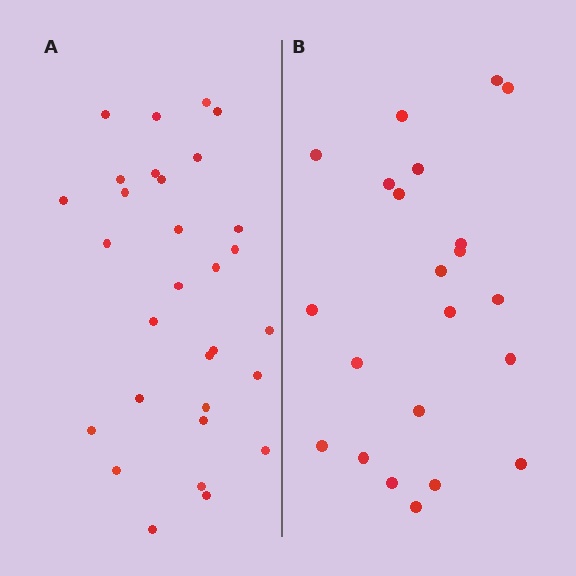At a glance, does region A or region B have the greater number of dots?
Region A (the left region) has more dots.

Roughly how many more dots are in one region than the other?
Region A has roughly 8 or so more dots than region B.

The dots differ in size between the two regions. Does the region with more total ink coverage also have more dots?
No. Region B has more total ink coverage because its dots are larger, but region A actually contains more individual dots. Total area can be misleading — the number of items is what matters here.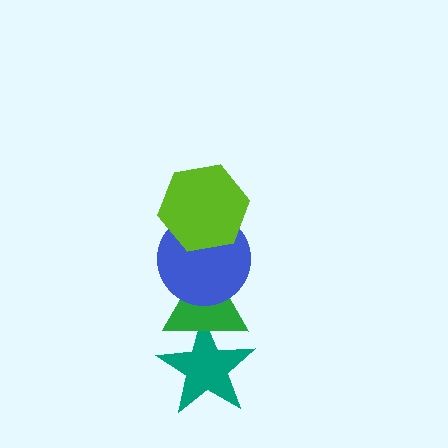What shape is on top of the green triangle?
The blue circle is on top of the green triangle.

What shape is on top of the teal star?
The green triangle is on top of the teal star.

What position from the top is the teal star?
The teal star is 4th from the top.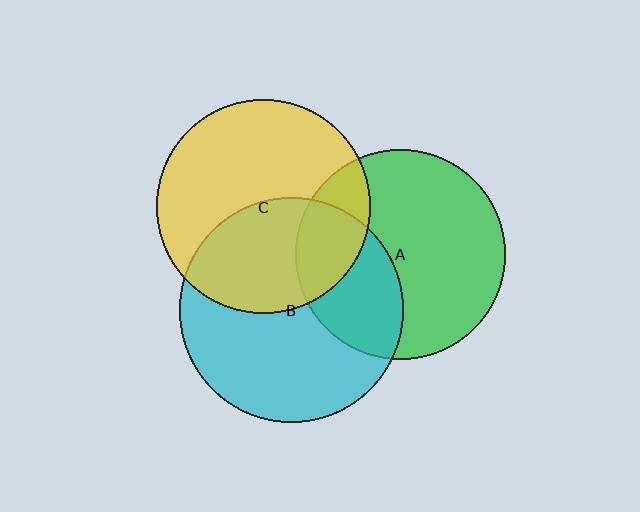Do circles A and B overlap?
Yes.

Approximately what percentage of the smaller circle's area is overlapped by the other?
Approximately 35%.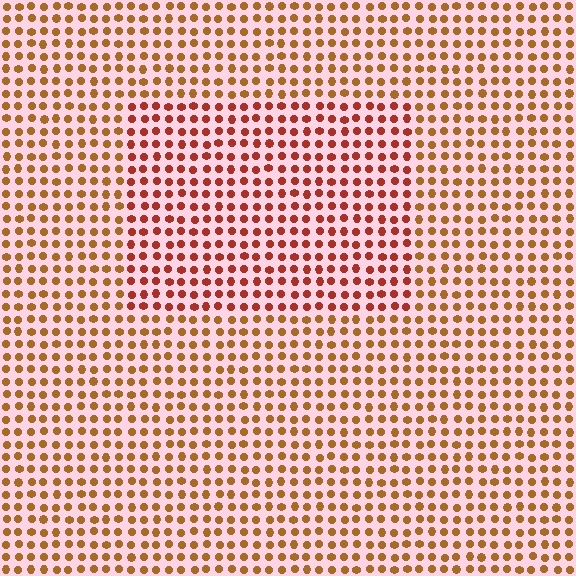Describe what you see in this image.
The image is filled with small brown elements in a uniform arrangement. A rectangle-shaped region is visible where the elements are tinted to a slightly different hue, forming a subtle color boundary.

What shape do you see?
I see a rectangle.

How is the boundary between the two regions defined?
The boundary is defined purely by a slight shift in hue (about 28 degrees). Spacing, size, and orientation are identical on both sides.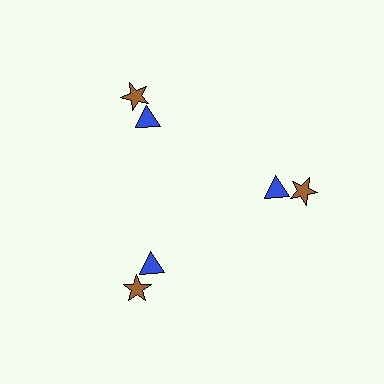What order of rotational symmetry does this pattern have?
This pattern has 3-fold rotational symmetry.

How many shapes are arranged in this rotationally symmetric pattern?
There are 6 shapes, arranged in 3 groups of 2.